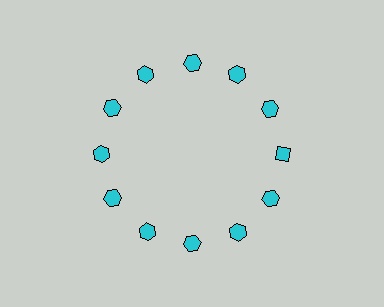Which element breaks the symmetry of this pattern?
The cyan diamond at roughly the 3 o'clock position breaks the symmetry. All other shapes are cyan hexagons.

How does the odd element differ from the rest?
It has a different shape: diamond instead of hexagon.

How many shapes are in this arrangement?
There are 12 shapes arranged in a ring pattern.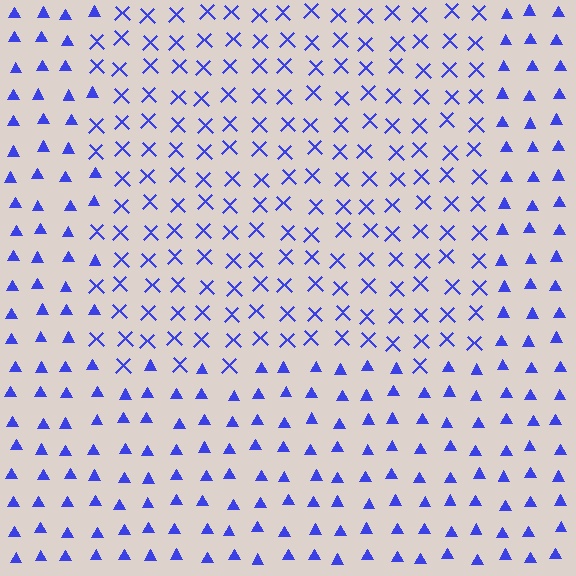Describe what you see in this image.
The image is filled with small blue elements arranged in a uniform grid. A rectangle-shaped region contains X marks, while the surrounding area contains triangles. The boundary is defined purely by the change in element shape.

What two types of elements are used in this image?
The image uses X marks inside the rectangle region and triangles outside it.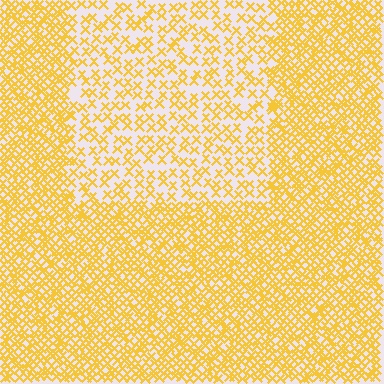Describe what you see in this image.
The image contains small yellow elements arranged at two different densities. A rectangle-shaped region is visible where the elements are less densely packed than the surrounding area.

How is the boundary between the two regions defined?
The boundary is defined by a change in element density (approximately 2.2x ratio). All elements are the same color, size, and shape.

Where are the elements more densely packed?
The elements are more densely packed outside the rectangle boundary.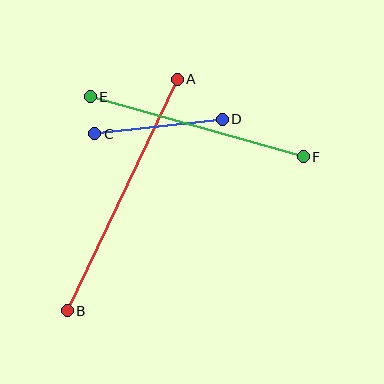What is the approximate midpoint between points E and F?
The midpoint is at approximately (197, 127) pixels.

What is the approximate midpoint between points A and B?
The midpoint is at approximately (122, 195) pixels.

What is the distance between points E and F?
The distance is approximately 221 pixels.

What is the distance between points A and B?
The distance is approximately 256 pixels.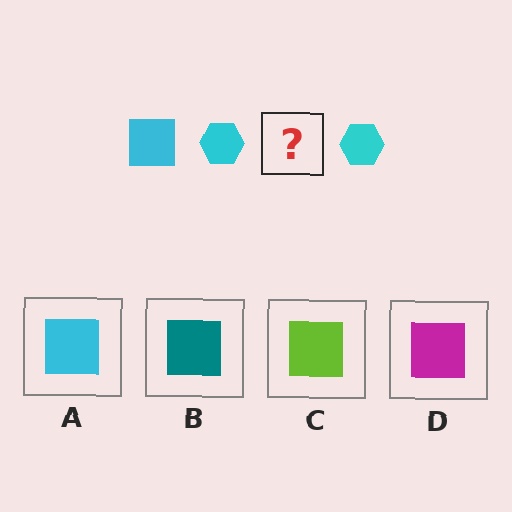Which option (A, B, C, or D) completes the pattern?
A.